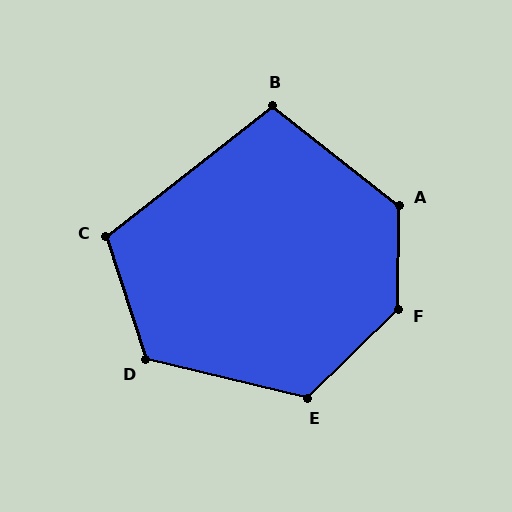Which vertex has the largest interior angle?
F, at approximately 135 degrees.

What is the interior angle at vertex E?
Approximately 122 degrees (obtuse).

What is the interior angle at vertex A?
Approximately 128 degrees (obtuse).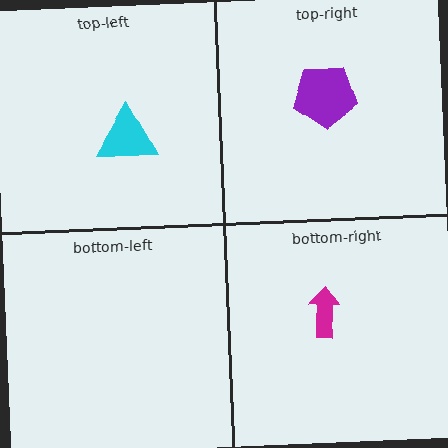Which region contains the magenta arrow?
The bottom-right region.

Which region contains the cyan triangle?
The top-left region.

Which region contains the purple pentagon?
The top-right region.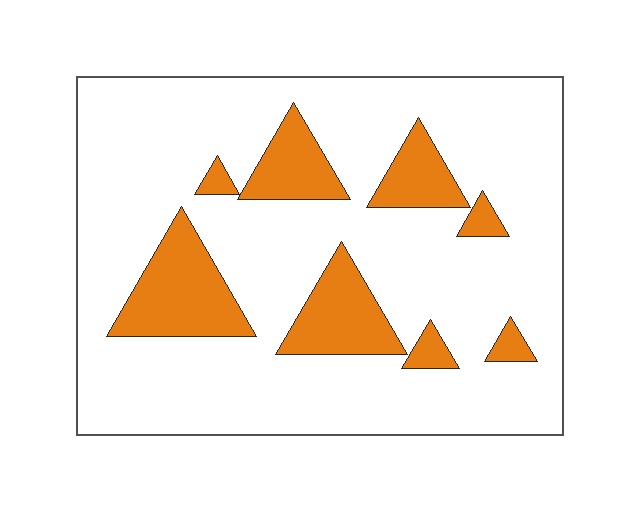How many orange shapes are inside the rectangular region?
8.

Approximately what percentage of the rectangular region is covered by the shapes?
Approximately 20%.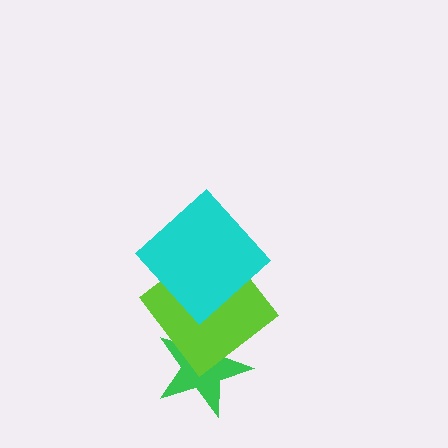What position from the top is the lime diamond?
The lime diamond is 2nd from the top.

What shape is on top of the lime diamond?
The cyan diamond is on top of the lime diamond.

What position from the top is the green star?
The green star is 3rd from the top.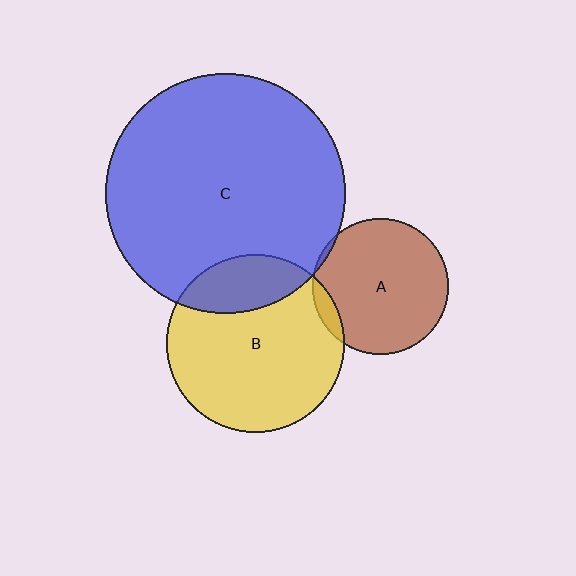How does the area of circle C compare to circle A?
Approximately 3.1 times.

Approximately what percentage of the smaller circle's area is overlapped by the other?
Approximately 5%.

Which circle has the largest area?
Circle C (blue).